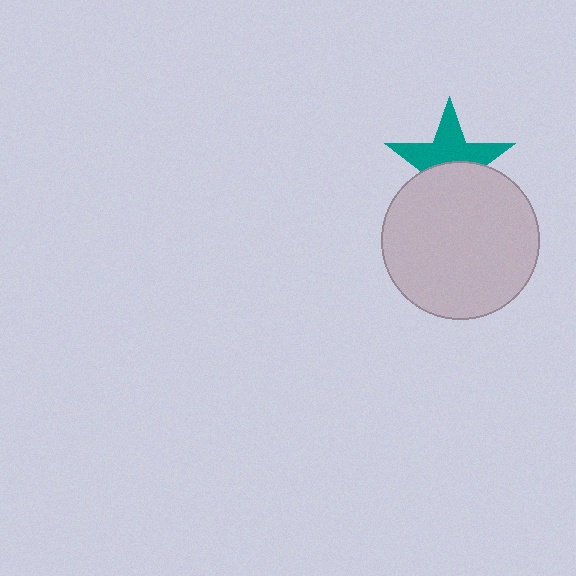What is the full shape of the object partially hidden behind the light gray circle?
The partially hidden object is a teal star.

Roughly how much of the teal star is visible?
About half of it is visible (roughly 53%).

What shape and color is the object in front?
The object in front is a light gray circle.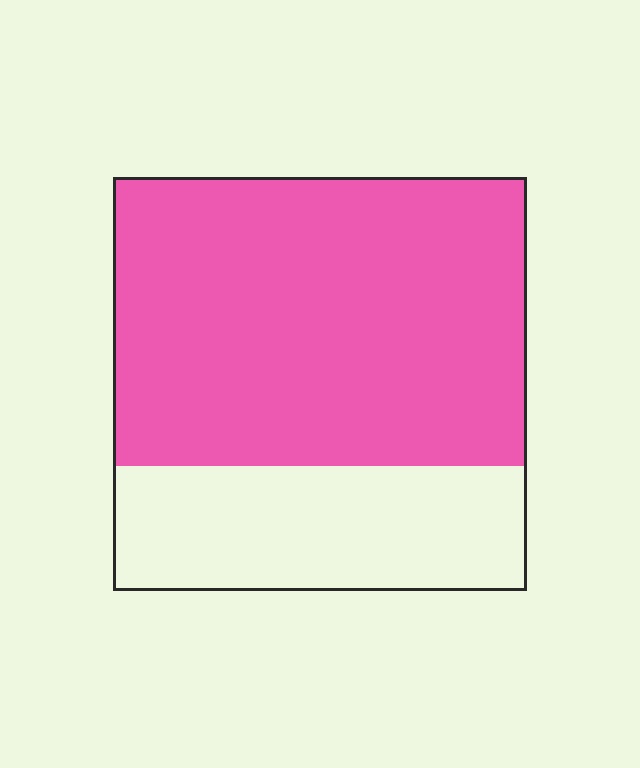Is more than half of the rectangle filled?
Yes.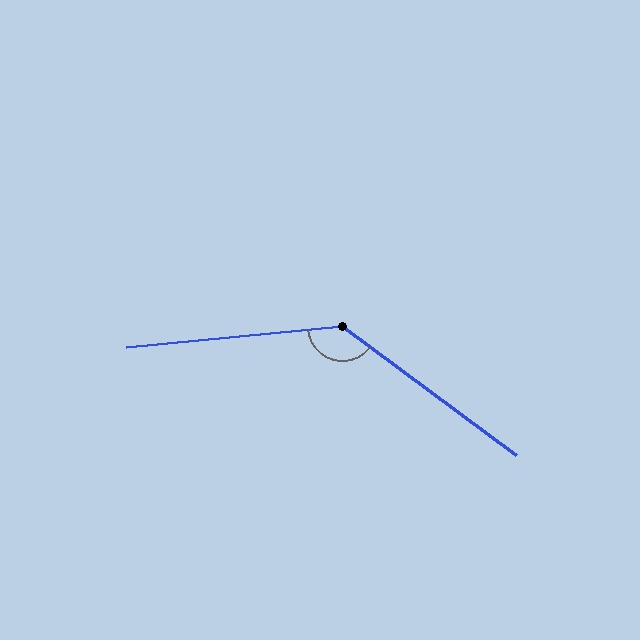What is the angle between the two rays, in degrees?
Approximately 138 degrees.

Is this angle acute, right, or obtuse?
It is obtuse.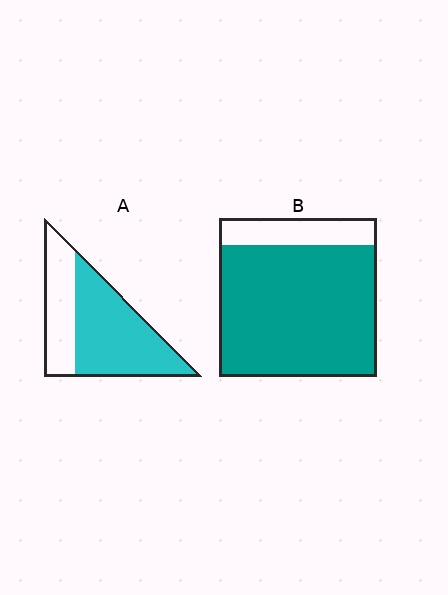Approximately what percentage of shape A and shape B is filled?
A is approximately 65% and B is approximately 85%.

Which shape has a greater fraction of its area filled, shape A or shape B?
Shape B.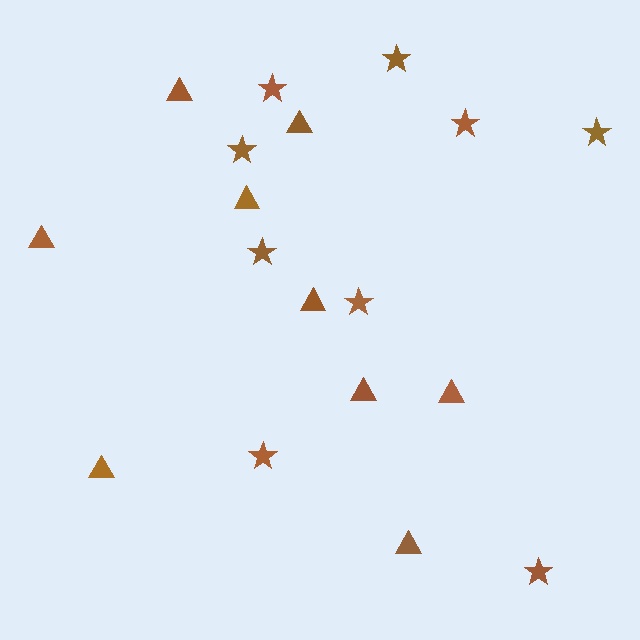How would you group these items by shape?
There are 2 groups: one group of triangles (9) and one group of stars (9).